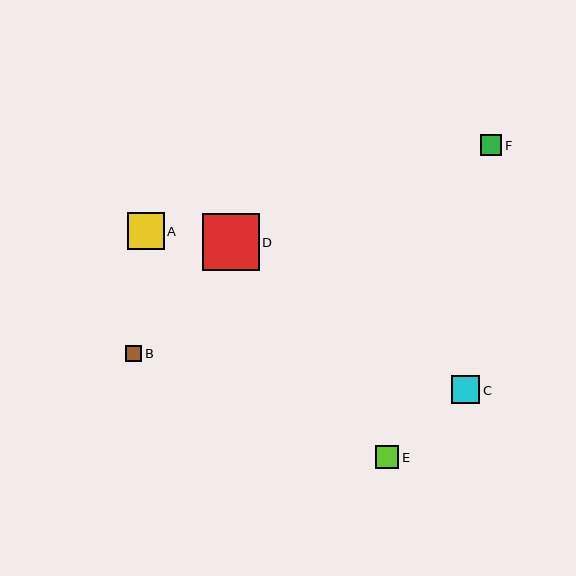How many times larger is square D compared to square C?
Square D is approximately 2.0 times the size of square C.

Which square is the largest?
Square D is the largest with a size of approximately 57 pixels.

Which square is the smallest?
Square B is the smallest with a size of approximately 16 pixels.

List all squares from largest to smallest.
From largest to smallest: D, A, C, E, F, B.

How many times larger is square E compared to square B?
Square E is approximately 1.4 times the size of square B.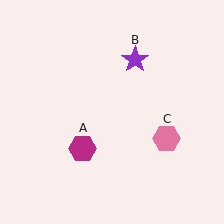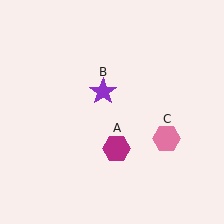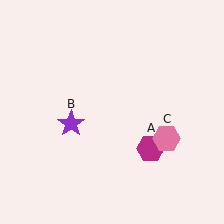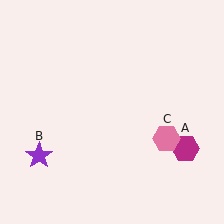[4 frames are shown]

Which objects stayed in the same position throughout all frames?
Pink hexagon (object C) remained stationary.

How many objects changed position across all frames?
2 objects changed position: magenta hexagon (object A), purple star (object B).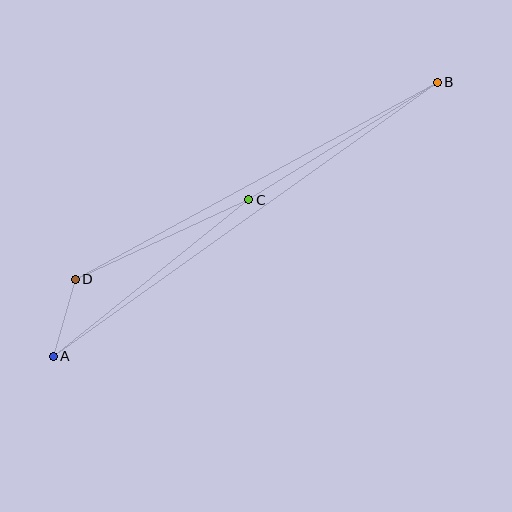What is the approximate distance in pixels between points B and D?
The distance between B and D is approximately 412 pixels.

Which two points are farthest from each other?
Points A and B are farthest from each other.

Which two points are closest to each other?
Points A and D are closest to each other.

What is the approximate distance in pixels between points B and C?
The distance between B and C is approximately 222 pixels.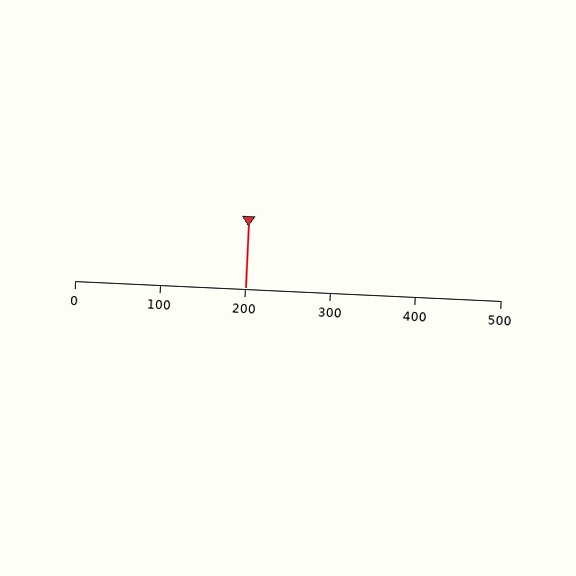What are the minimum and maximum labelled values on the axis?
The axis runs from 0 to 500.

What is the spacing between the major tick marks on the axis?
The major ticks are spaced 100 apart.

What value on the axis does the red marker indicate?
The marker indicates approximately 200.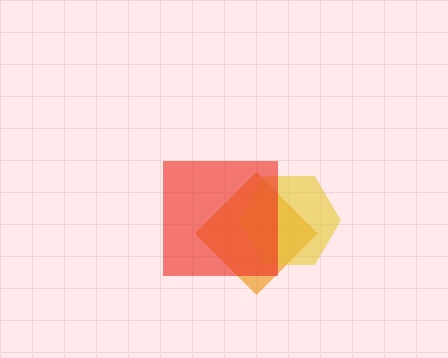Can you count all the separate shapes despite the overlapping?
Yes, there are 3 separate shapes.